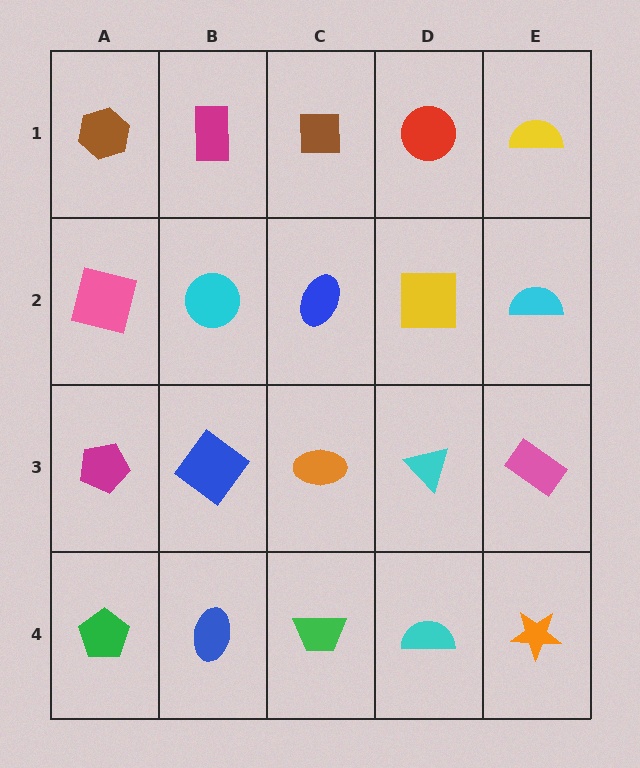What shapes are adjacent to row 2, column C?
A brown square (row 1, column C), an orange ellipse (row 3, column C), a cyan circle (row 2, column B), a yellow square (row 2, column D).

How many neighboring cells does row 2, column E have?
3.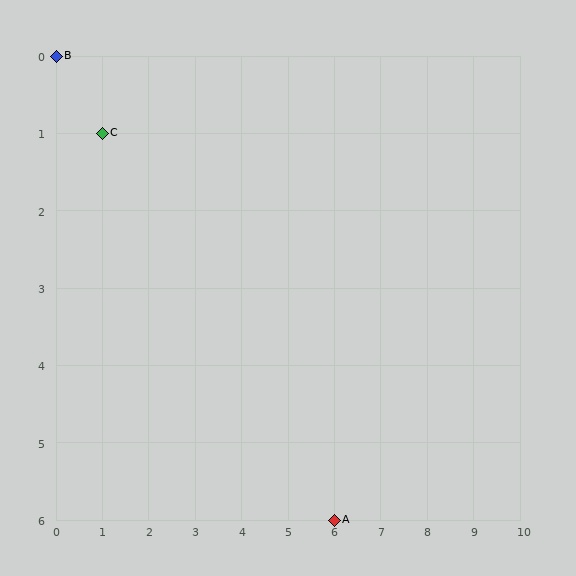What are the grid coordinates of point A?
Point A is at grid coordinates (6, 6).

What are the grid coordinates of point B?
Point B is at grid coordinates (0, 0).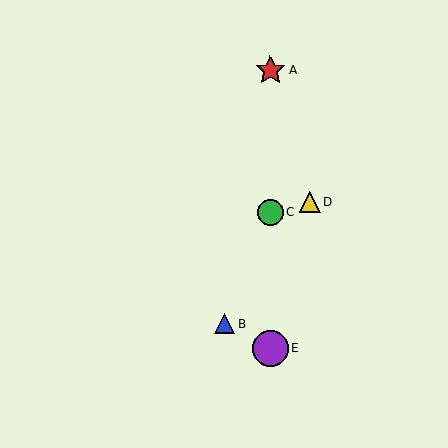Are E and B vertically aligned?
No, E is at x≈271 and B is at x≈225.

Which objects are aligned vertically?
Objects A, C, E are aligned vertically.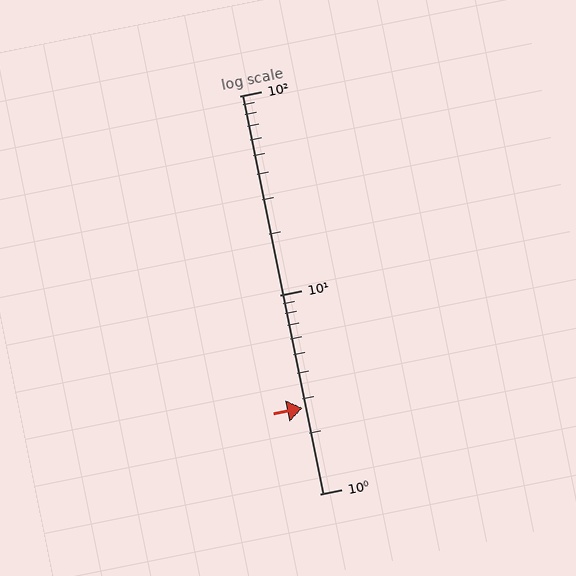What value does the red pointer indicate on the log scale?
The pointer indicates approximately 2.7.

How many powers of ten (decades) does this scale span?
The scale spans 2 decades, from 1 to 100.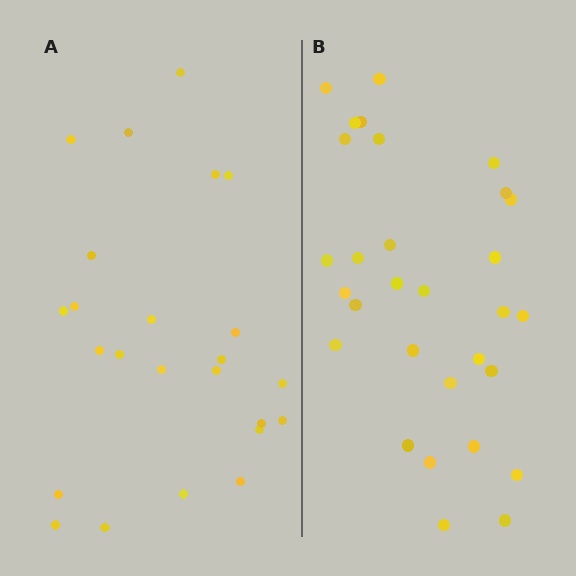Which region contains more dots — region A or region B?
Region B (the right region) has more dots.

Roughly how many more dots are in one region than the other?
Region B has about 6 more dots than region A.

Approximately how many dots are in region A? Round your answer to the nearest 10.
About 20 dots. (The exact count is 24, which rounds to 20.)